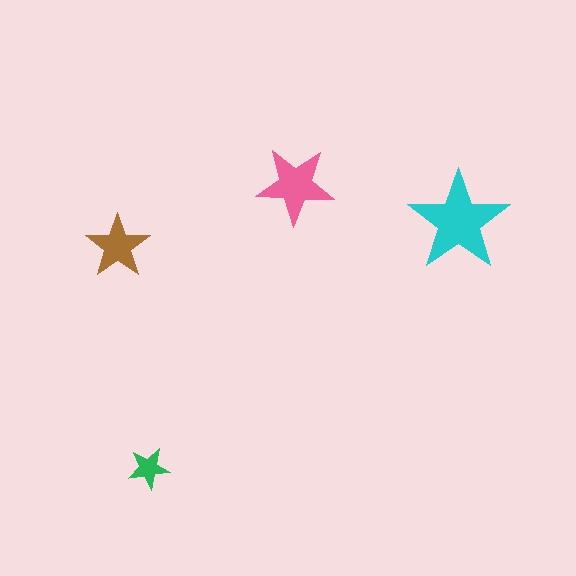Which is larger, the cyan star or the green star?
The cyan one.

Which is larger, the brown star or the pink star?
The pink one.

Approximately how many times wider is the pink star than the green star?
About 2 times wider.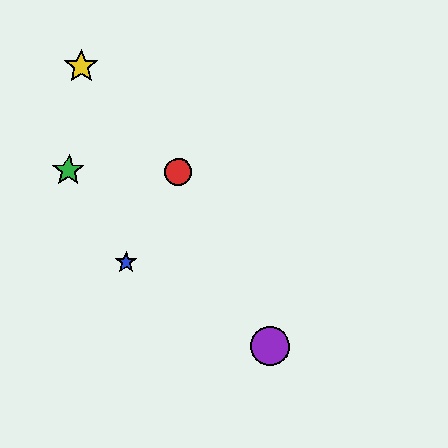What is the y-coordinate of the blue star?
The blue star is at y≈262.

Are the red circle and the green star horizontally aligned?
Yes, both are at y≈171.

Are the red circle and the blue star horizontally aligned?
No, the red circle is at y≈171 and the blue star is at y≈262.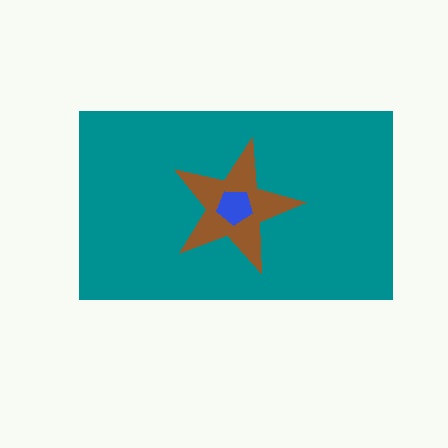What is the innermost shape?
The blue pentagon.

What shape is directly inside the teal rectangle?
The brown star.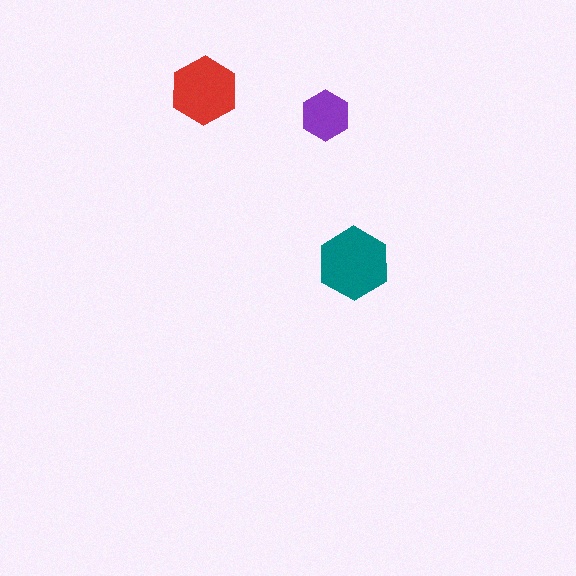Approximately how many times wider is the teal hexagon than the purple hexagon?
About 1.5 times wider.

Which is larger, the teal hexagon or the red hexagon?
The teal one.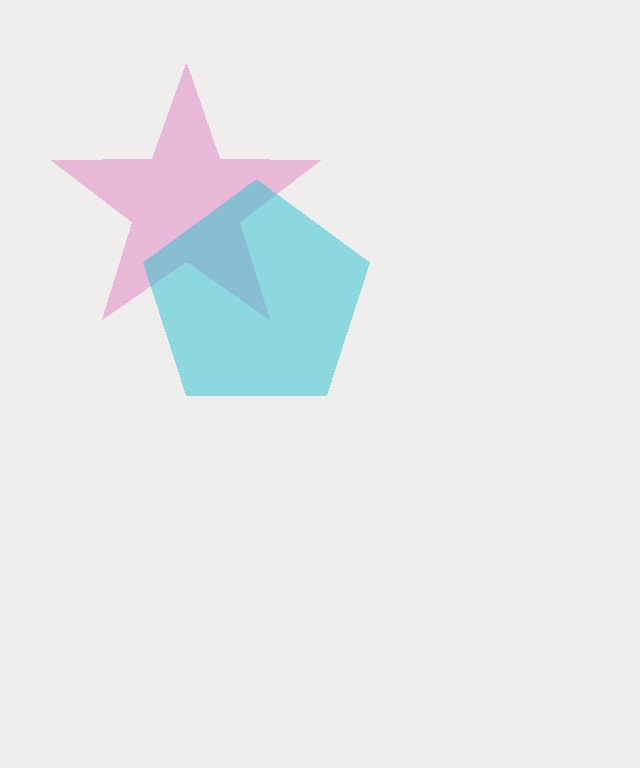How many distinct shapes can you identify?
There are 2 distinct shapes: a pink star, a cyan pentagon.